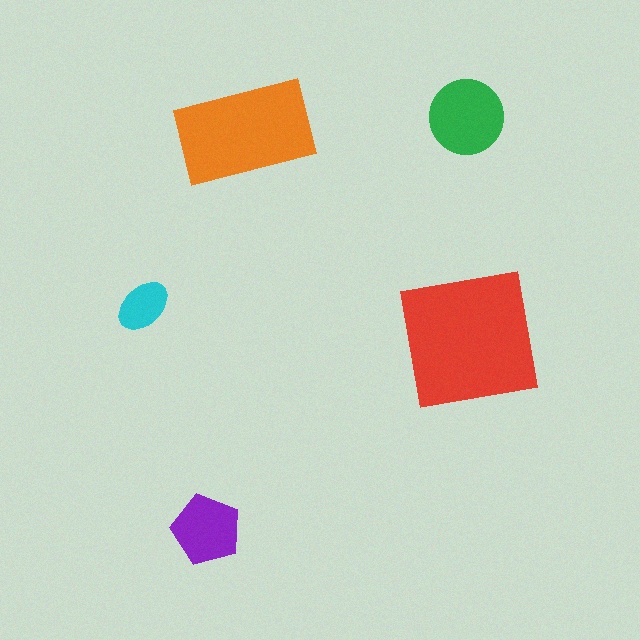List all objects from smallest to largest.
The cyan ellipse, the purple pentagon, the green circle, the orange rectangle, the red square.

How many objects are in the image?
There are 5 objects in the image.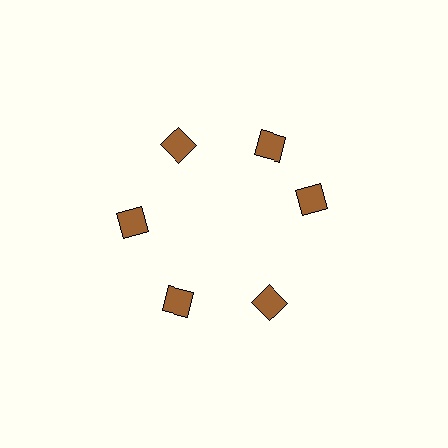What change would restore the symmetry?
The symmetry would be restored by rotating it back into even spacing with its neighbors so that all 6 squares sit at equal angles and equal distance from the center.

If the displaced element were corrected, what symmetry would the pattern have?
It would have 6-fold rotational symmetry — the pattern would map onto itself every 60 degrees.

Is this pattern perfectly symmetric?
No. The 6 brown squares are arranged in a ring, but one element near the 3 o'clock position is rotated out of alignment along the ring, breaking the 6-fold rotational symmetry.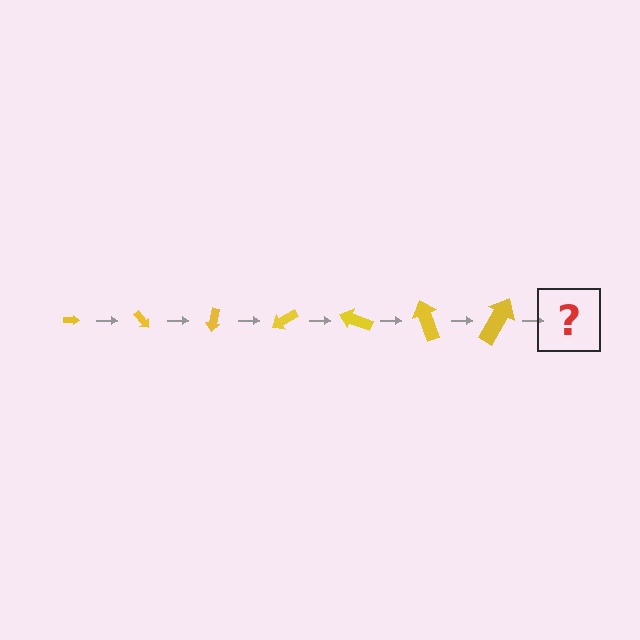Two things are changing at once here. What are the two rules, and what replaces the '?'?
The two rules are that the arrow grows larger each step and it rotates 50 degrees each step. The '?' should be an arrow, larger than the previous one and rotated 350 degrees from the start.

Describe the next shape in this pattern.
It should be an arrow, larger than the previous one and rotated 350 degrees from the start.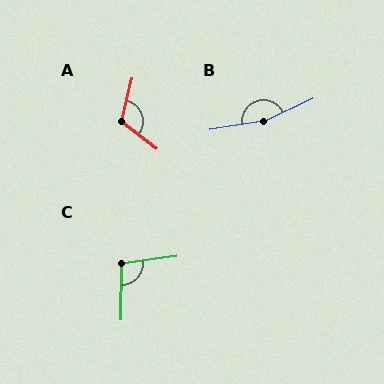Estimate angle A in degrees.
Approximately 114 degrees.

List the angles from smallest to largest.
C (98°), A (114°), B (164°).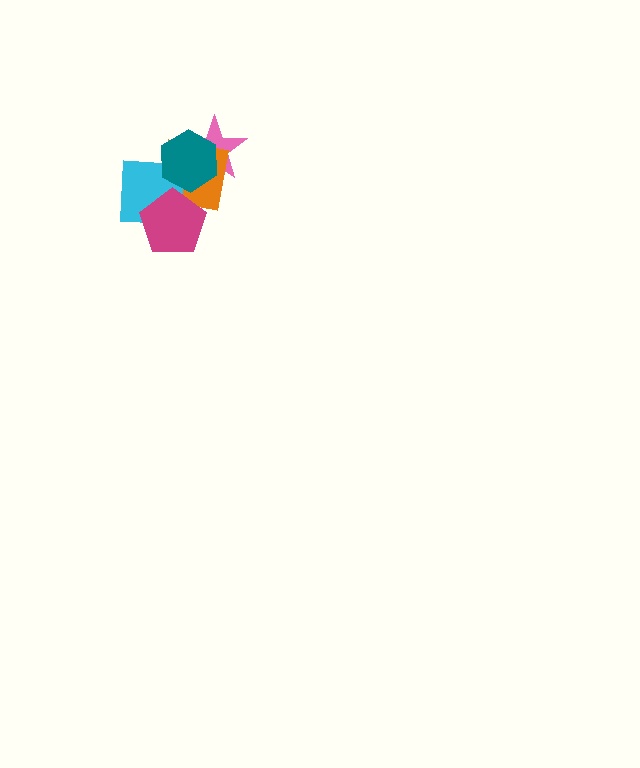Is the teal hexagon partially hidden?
No, no other shape covers it.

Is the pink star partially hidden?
Yes, it is partially covered by another shape.